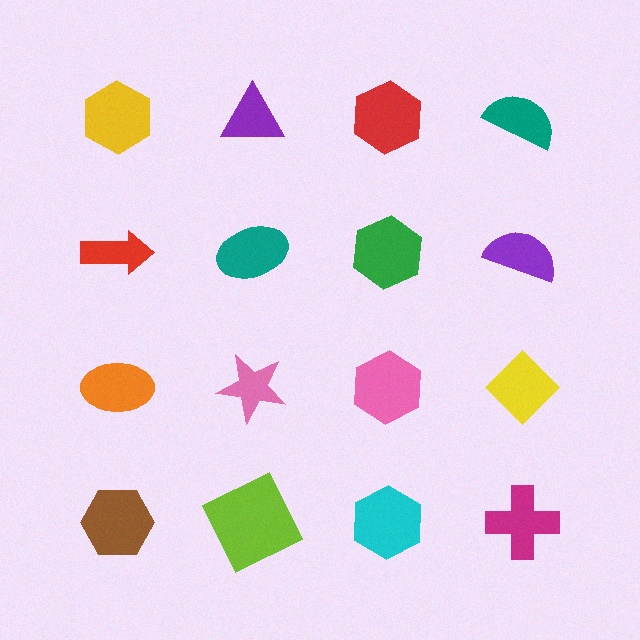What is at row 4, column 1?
A brown hexagon.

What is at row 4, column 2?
A lime square.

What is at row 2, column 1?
A red arrow.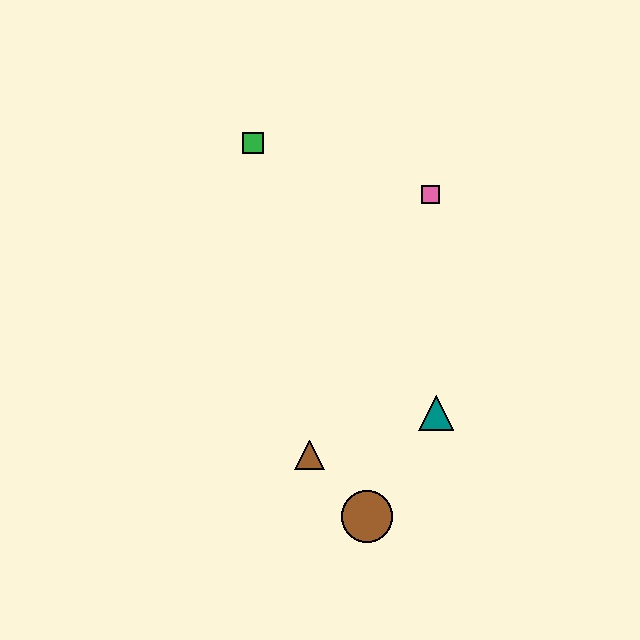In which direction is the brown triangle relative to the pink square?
The brown triangle is below the pink square.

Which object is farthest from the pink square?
The brown circle is farthest from the pink square.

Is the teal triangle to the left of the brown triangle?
No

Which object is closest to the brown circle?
The brown triangle is closest to the brown circle.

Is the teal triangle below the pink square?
Yes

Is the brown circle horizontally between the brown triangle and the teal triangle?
Yes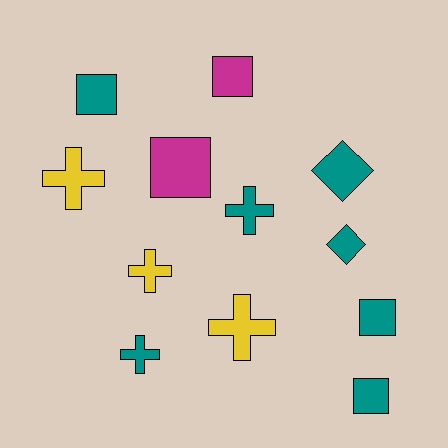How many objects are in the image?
There are 12 objects.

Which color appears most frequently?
Teal, with 7 objects.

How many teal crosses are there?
There are 2 teal crosses.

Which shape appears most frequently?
Square, with 5 objects.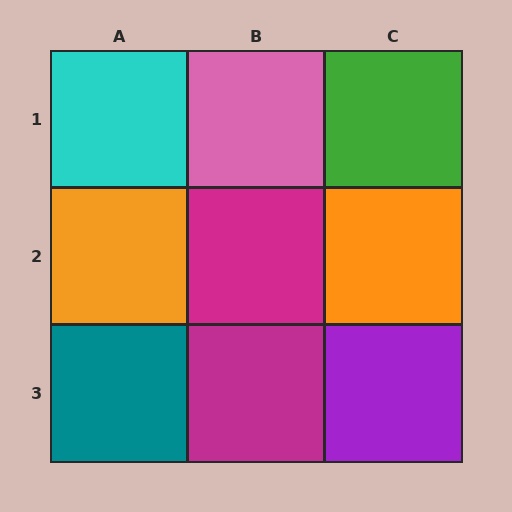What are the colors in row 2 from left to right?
Orange, magenta, orange.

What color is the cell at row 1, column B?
Pink.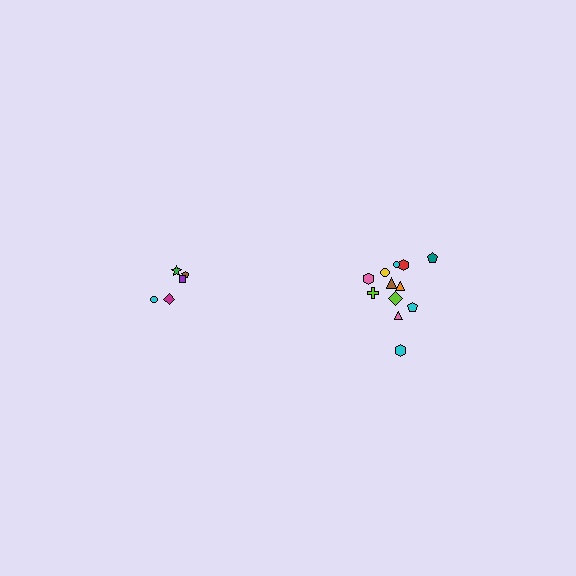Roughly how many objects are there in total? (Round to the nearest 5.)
Roughly 15 objects in total.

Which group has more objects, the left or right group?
The right group.